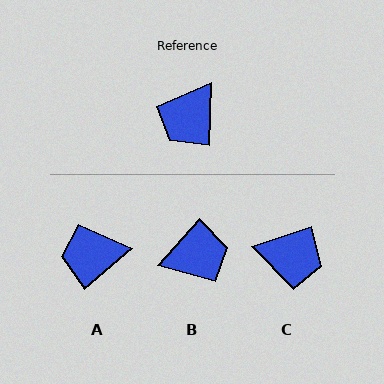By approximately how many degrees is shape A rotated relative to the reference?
Approximately 48 degrees clockwise.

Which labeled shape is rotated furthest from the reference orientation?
B, about 141 degrees away.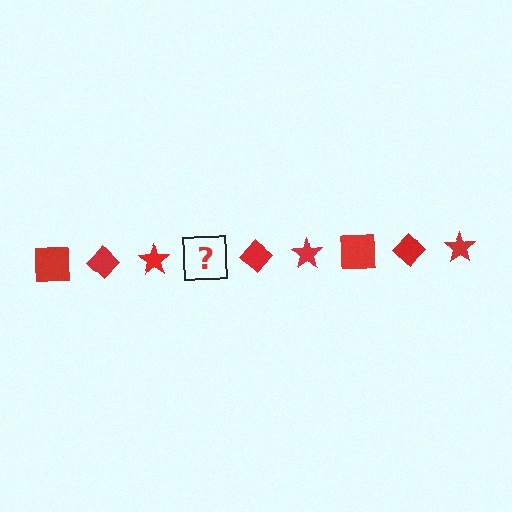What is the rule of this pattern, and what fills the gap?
The rule is that the pattern cycles through square, diamond, star shapes in red. The gap should be filled with a red square.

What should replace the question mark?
The question mark should be replaced with a red square.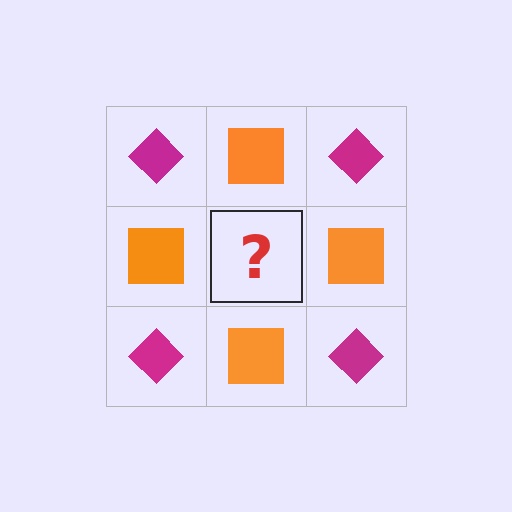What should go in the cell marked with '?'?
The missing cell should contain a magenta diamond.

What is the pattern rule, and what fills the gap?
The rule is that it alternates magenta diamond and orange square in a checkerboard pattern. The gap should be filled with a magenta diamond.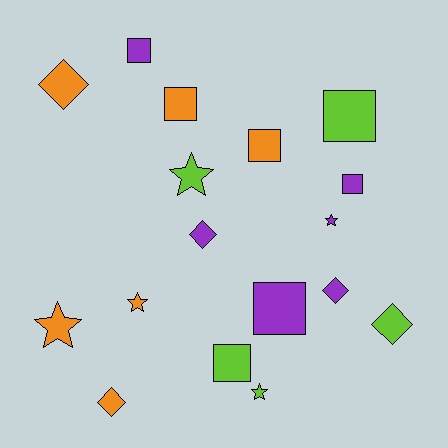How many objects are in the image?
There are 17 objects.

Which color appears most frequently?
Orange, with 6 objects.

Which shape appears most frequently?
Square, with 7 objects.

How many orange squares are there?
There are 2 orange squares.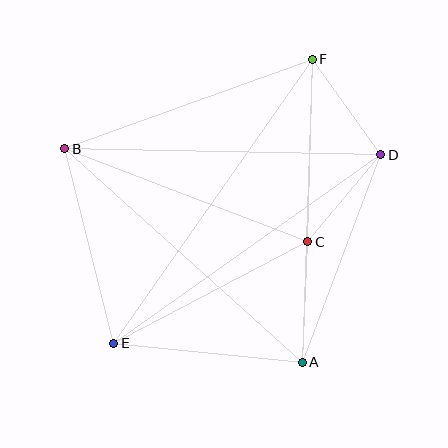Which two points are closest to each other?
Points C and D are closest to each other.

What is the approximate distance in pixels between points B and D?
The distance between B and D is approximately 316 pixels.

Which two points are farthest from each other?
Points E and F are farthest from each other.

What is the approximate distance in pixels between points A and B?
The distance between A and B is approximately 319 pixels.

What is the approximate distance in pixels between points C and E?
The distance between C and E is approximately 219 pixels.